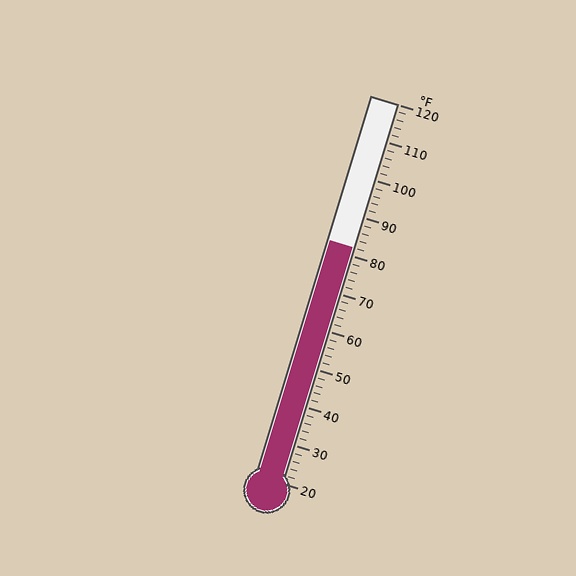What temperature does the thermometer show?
The thermometer shows approximately 82°F.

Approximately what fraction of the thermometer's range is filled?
The thermometer is filled to approximately 60% of its range.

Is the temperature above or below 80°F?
The temperature is above 80°F.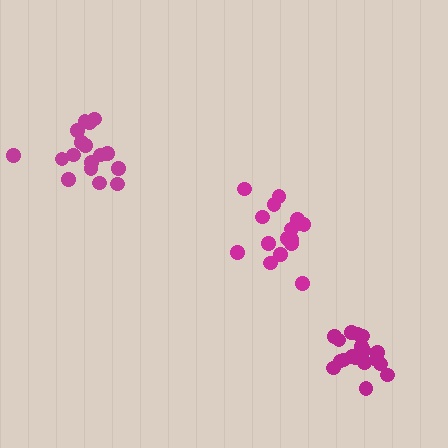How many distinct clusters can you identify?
There are 3 distinct clusters.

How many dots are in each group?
Group 1: 16 dots, Group 2: 19 dots, Group 3: 17 dots (52 total).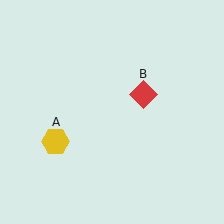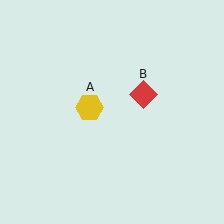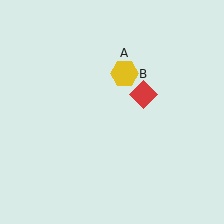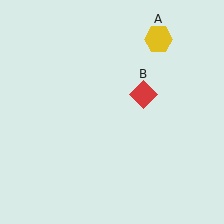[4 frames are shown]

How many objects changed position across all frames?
1 object changed position: yellow hexagon (object A).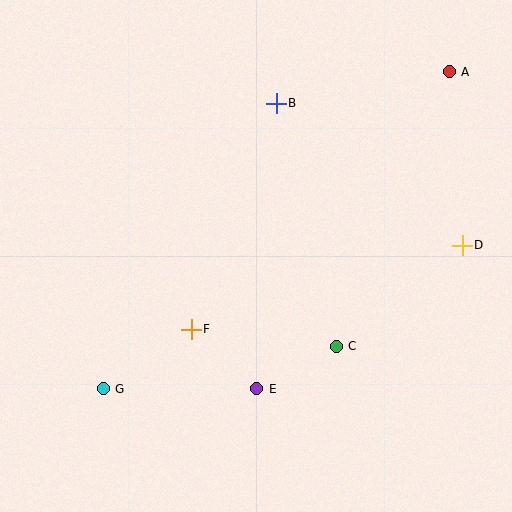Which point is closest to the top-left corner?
Point B is closest to the top-left corner.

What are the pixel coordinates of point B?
Point B is at (276, 103).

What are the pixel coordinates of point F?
Point F is at (191, 329).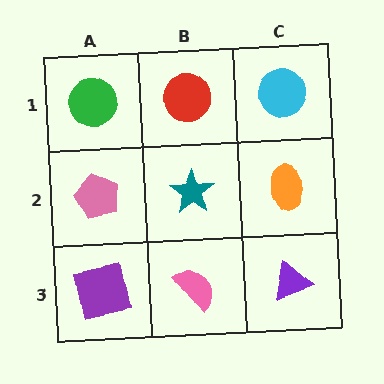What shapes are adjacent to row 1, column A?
A pink pentagon (row 2, column A), a red circle (row 1, column B).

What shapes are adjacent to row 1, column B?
A teal star (row 2, column B), a green circle (row 1, column A), a cyan circle (row 1, column C).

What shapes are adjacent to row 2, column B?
A red circle (row 1, column B), a pink semicircle (row 3, column B), a pink pentagon (row 2, column A), an orange ellipse (row 2, column C).